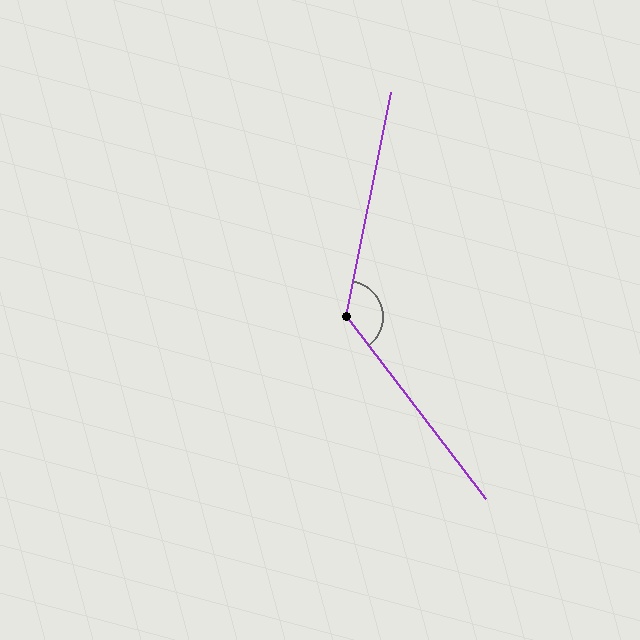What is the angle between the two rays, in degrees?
Approximately 131 degrees.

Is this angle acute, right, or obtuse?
It is obtuse.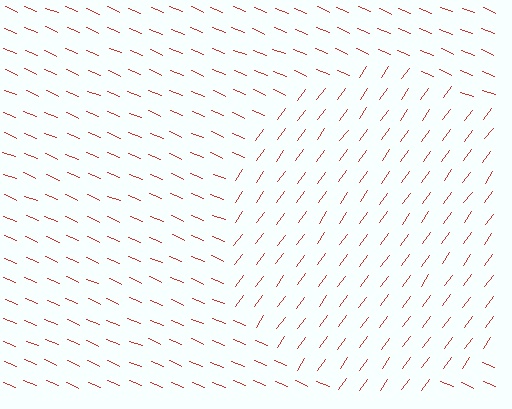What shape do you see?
I see a circle.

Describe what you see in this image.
The image is filled with small red line segments. A circle region in the image has lines oriented differently from the surrounding lines, creating a visible texture boundary.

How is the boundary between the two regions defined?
The boundary is defined purely by a change in line orientation (approximately 77 degrees difference). All lines are the same color and thickness.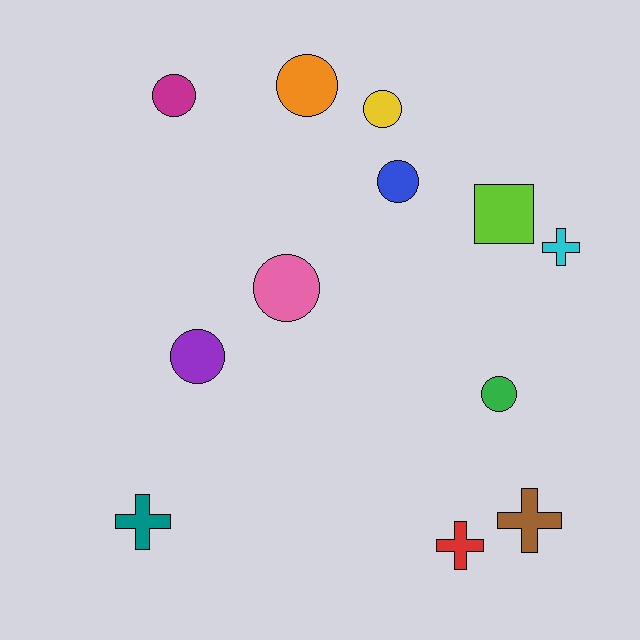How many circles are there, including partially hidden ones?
There are 7 circles.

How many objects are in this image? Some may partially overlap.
There are 12 objects.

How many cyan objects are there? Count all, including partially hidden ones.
There is 1 cyan object.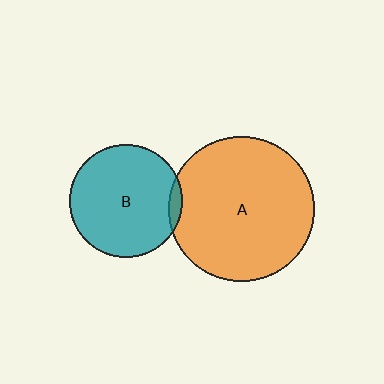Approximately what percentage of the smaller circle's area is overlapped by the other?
Approximately 5%.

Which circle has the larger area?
Circle A (orange).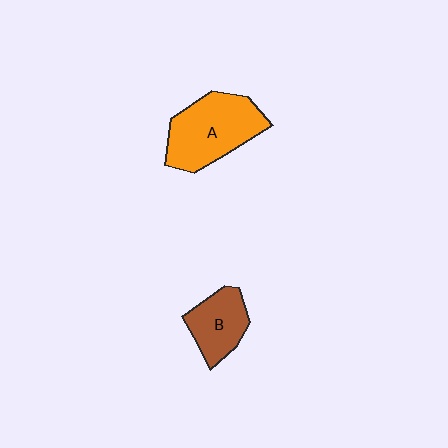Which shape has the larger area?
Shape A (orange).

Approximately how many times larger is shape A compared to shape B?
Approximately 1.7 times.